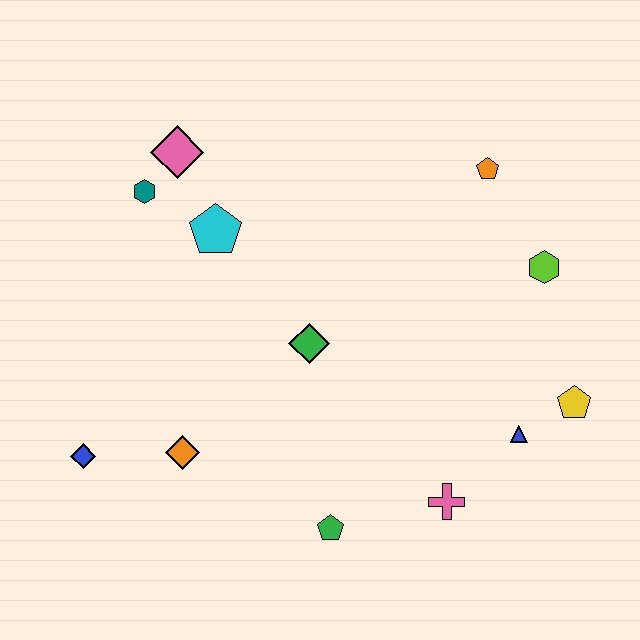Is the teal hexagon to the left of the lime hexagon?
Yes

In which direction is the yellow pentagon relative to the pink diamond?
The yellow pentagon is to the right of the pink diamond.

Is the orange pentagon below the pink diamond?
Yes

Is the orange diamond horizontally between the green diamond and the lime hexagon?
No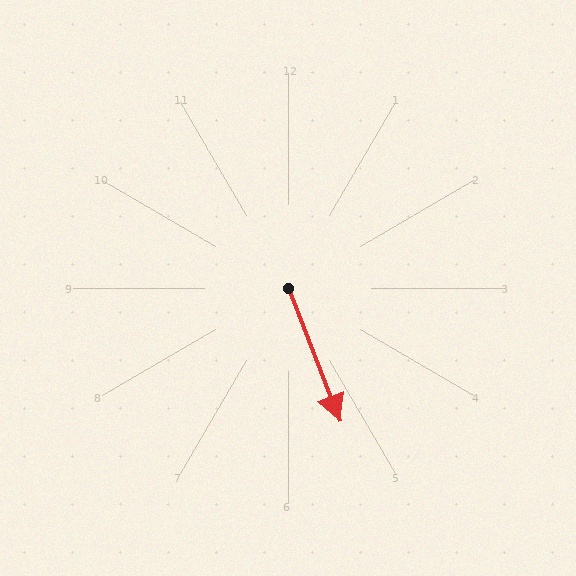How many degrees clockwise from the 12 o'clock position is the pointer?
Approximately 159 degrees.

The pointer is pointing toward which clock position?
Roughly 5 o'clock.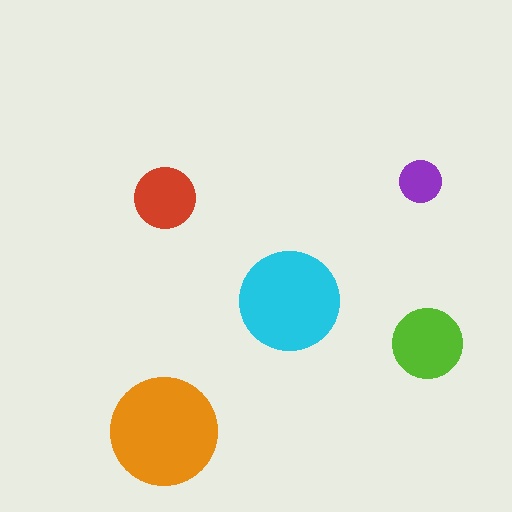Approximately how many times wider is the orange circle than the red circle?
About 2 times wider.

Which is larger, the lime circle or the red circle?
The lime one.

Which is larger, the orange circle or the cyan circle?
The orange one.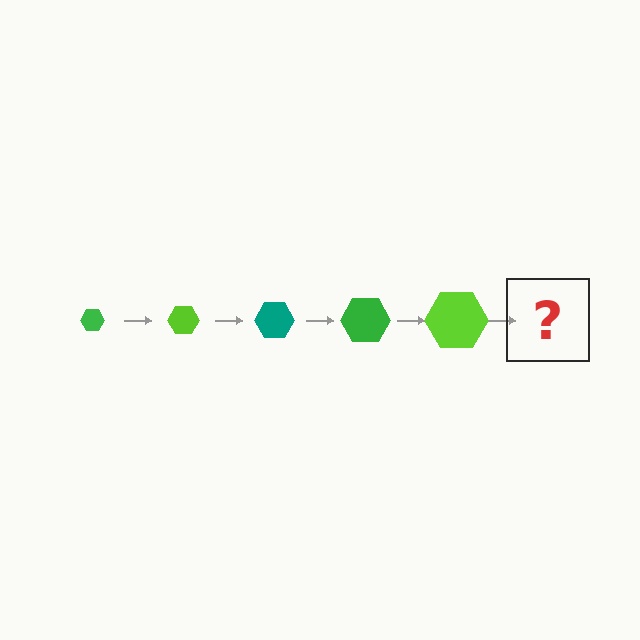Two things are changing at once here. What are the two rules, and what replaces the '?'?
The two rules are that the hexagon grows larger each step and the color cycles through green, lime, and teal. The '?' should be a teal hexagon, larger than the previous one.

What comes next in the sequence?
The next element should be a teal hexagon, larger than the previous one.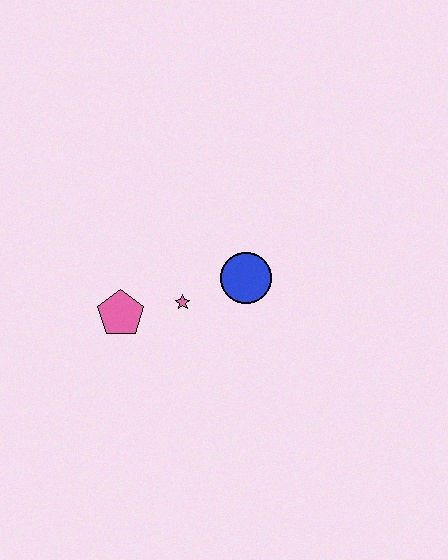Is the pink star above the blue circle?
No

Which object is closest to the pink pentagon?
The pink star is closest to the pink pentagon.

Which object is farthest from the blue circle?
The pink pentagon is farthest from the blue circle.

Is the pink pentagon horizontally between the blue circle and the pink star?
No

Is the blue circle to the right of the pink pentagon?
Yes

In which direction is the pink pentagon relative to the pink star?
The pink pentagon is to the left of the pink star.